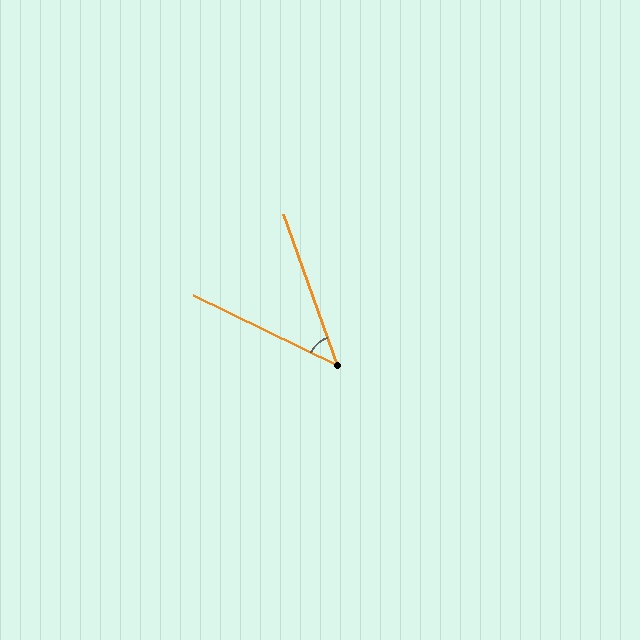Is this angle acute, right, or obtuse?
It is acute.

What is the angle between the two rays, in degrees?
Approximately 44 degrees.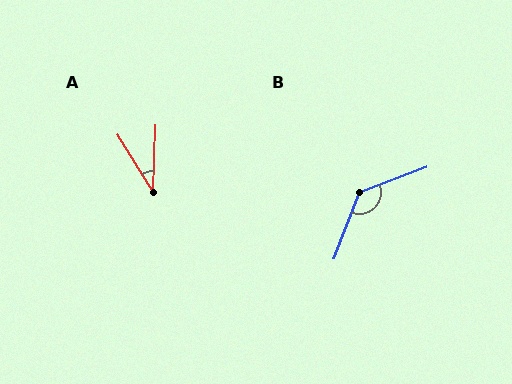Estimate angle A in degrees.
Approximately 33 degrees.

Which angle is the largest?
B, at approximately 131 degrees.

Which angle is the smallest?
A, at approximately 33 degrees.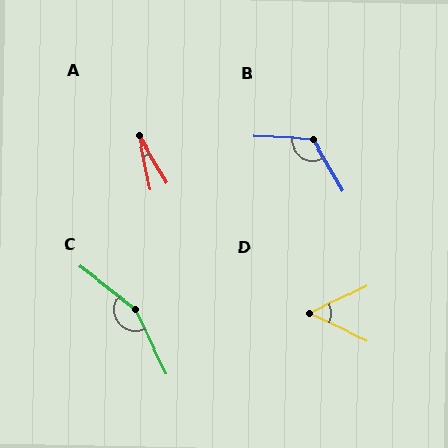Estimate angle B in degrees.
Approximately 123 degrees.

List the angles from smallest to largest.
A (20°), D (52°), B (123°), C (154°).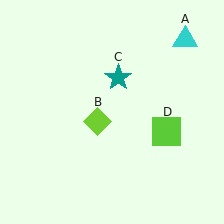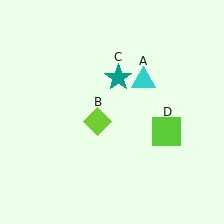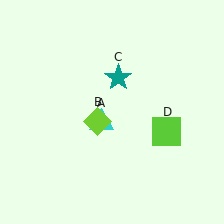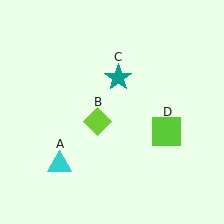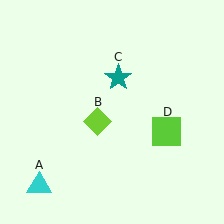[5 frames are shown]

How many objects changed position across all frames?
1 object changed position: cyan triangle (object A).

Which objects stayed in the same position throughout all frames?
Lime diamond (object B) and teal star (object C) and lime square (object D) remained stationary.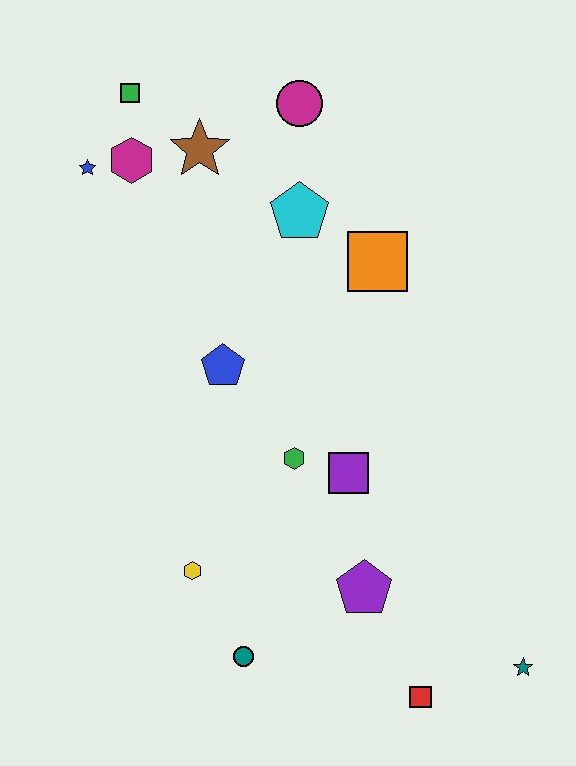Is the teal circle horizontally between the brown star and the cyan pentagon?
Yes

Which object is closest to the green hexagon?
The purple square is closest to the green hexagon.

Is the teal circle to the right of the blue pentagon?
Yes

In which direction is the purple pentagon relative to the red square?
The purple pentagon is above the red square.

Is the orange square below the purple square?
No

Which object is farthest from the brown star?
The teal star is farthest from the brown star.